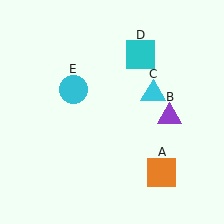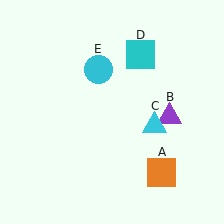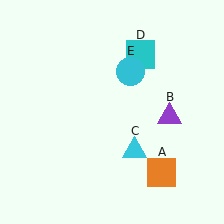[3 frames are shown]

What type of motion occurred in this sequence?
The cyan triangle (object C), cyan circle (object E) rotated clockwise around the center of the scene.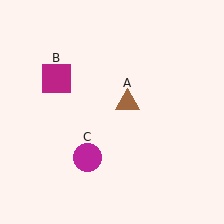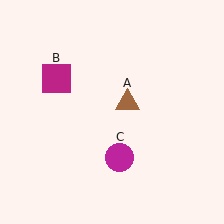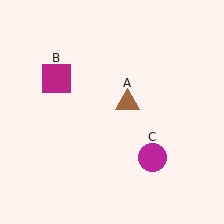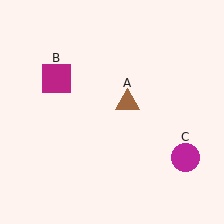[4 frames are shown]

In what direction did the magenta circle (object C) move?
The magenta circle (object C) moved right.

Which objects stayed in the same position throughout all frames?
Brown triangle (object A) and magenta square (object B) remained stationary.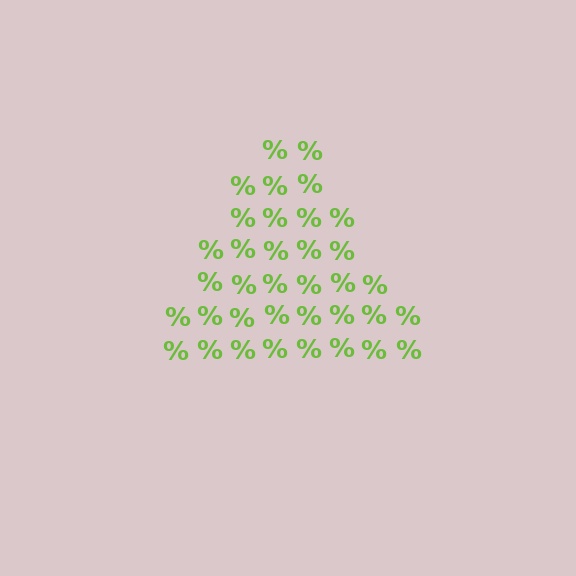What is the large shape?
The large shape is a triangle.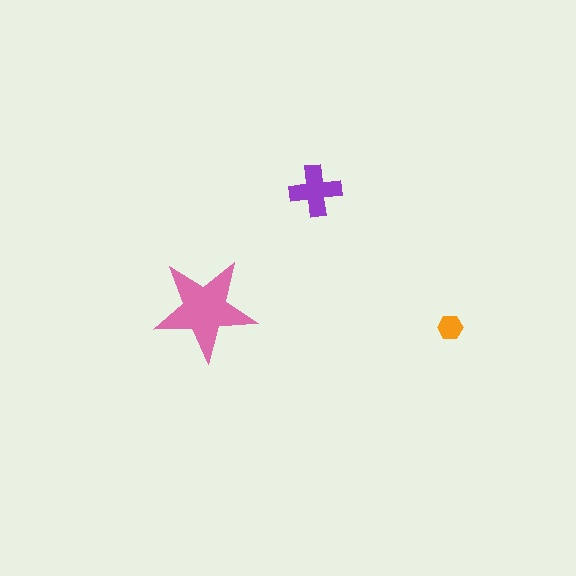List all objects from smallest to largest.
The orange hexagon, the purple cross, the pink star.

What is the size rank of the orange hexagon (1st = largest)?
3rd.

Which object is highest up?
The purple cross is topmost.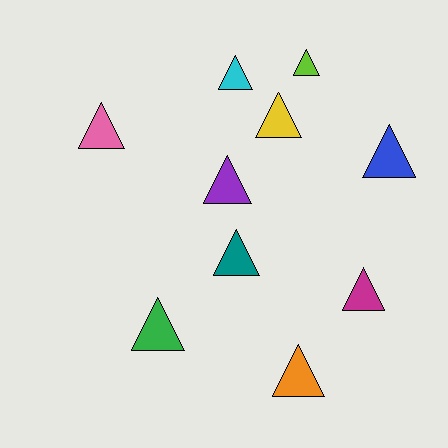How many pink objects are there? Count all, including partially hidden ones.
There is 1 pink object.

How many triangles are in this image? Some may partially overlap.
There are 10 triangles.